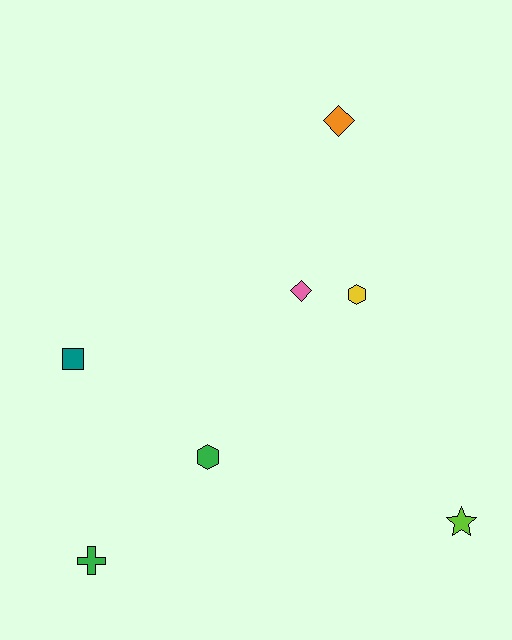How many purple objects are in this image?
There are no purple objects.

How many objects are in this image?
There are 7 objects.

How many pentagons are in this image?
There are no pentagons.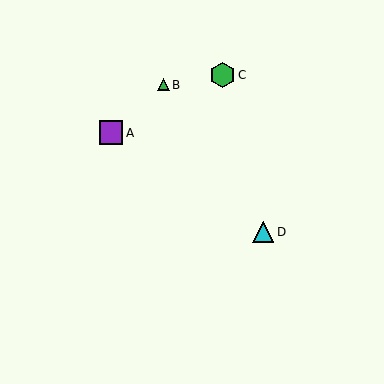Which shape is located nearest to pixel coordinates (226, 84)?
The green hexagon (labeled C) at (223, 75) is nearest to that location.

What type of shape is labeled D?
Shape D is a cyan triangle.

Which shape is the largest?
The green hexagon (labeled C) is the largest.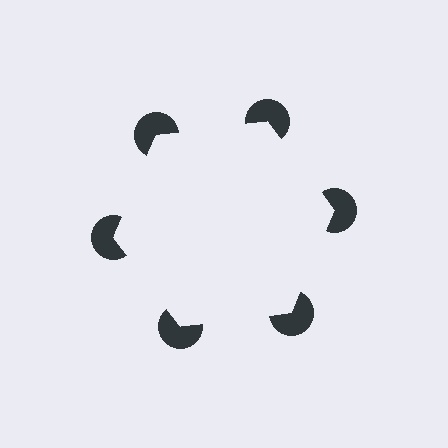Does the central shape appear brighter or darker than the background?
It typically appears slightly brighter than the background, even though no actual brightness change is drawn.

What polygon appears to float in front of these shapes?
An illusory hexagon — its edges are inferred from the aligned wedge cuts in the pac-man discs, not physically drawn.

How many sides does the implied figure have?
6 sides.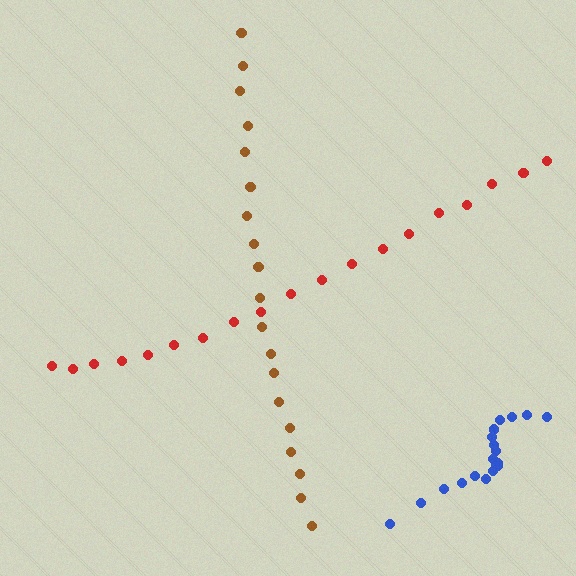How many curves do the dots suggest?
There are 3 distinct paths.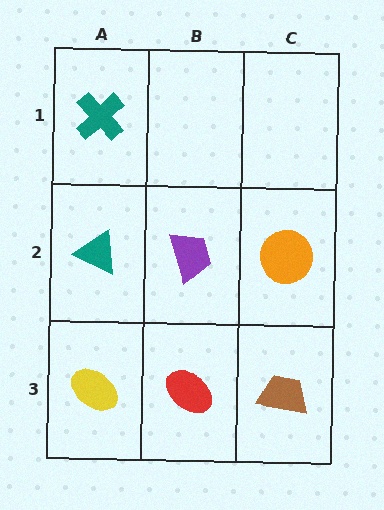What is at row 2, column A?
A teal triangle.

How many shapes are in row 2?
3 shapes.